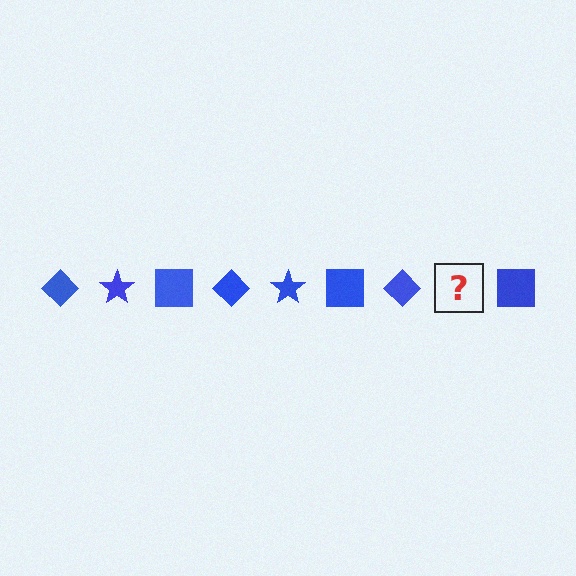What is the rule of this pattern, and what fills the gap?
The rule is that the pattern cycles through diamond, star, square shapes in blue. The gap should be filled with a blue star.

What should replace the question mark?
The question mark should be replaced with a blue star.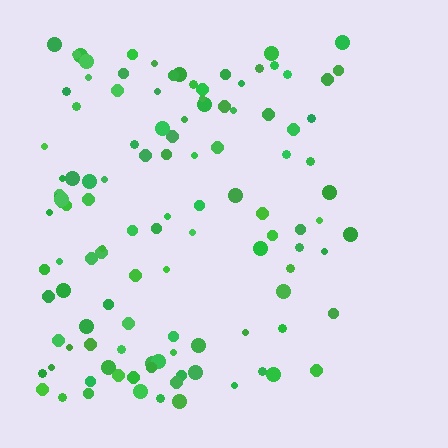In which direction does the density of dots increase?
From right to left, with the left side densest.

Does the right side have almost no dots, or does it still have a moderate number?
Still a moderate number, just noticeably fewer than the left.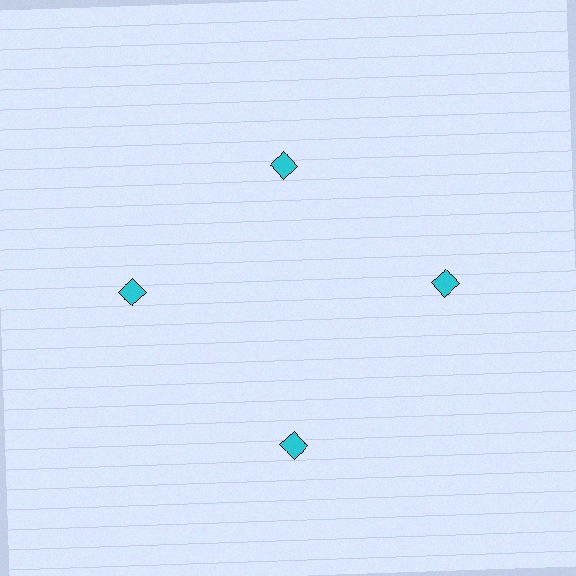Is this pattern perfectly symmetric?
No. The 4 cyan diamonds are arranged in a ring, but one element near the 12 o'clock position is pulled inward toward the center, breaking the 4-fold rotational symmetry.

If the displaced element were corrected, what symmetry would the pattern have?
It would have 4-fold rotational symmetry — the pattern would map onto itself every 90 degrees.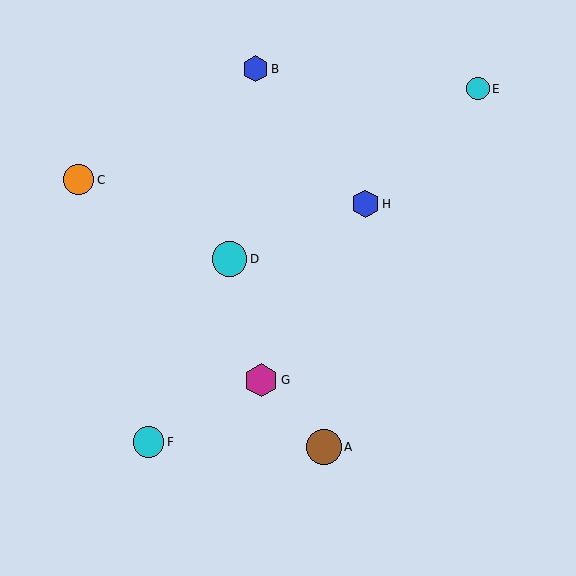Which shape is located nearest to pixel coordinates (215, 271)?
The cyan circle (labeled D) at (230, 259) is nearest to that location.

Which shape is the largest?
The cyan circle (labeled D) is the largest.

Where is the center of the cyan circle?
The center of the cyan circle is at (230, 259).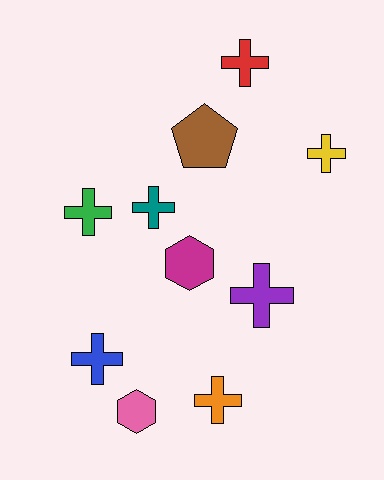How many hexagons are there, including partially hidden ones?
There are 2 hexagons.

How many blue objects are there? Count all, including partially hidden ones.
There is 1 blue object.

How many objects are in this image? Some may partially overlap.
There are 10 objects.